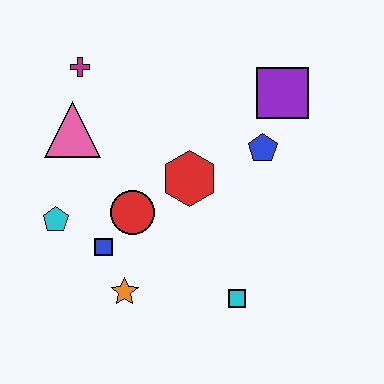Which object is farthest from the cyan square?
The magenta cross is farthest from the cyan square.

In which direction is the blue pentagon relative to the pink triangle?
The blue pentagon is to the right of the pink triangle.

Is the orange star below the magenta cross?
Yes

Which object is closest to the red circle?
The blue square is closest to the red circle.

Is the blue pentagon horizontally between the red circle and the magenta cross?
No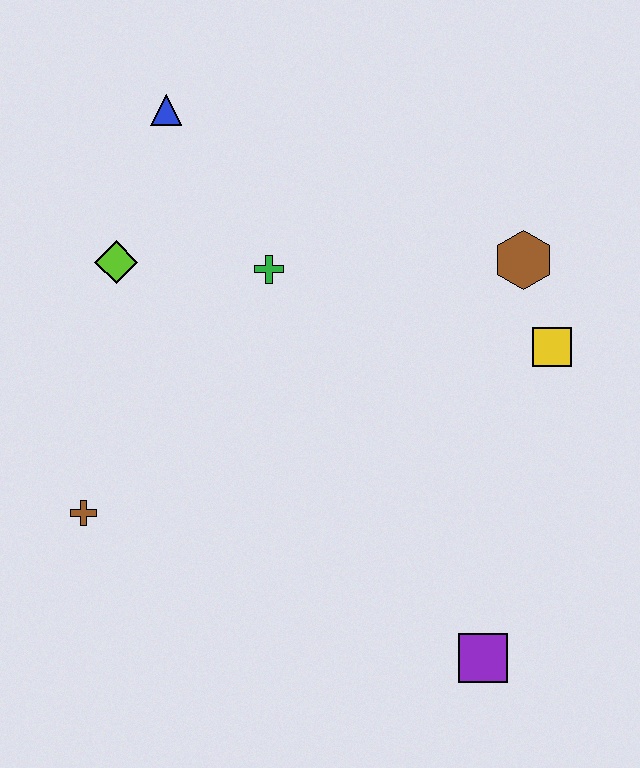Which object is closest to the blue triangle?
The lime diamond is closest to the blue triangle.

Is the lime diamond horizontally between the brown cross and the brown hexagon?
Yes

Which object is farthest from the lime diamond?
The purple square is farthest from the lime diamond.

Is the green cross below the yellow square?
No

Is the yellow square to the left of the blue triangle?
No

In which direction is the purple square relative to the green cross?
The purple square is below the green cross.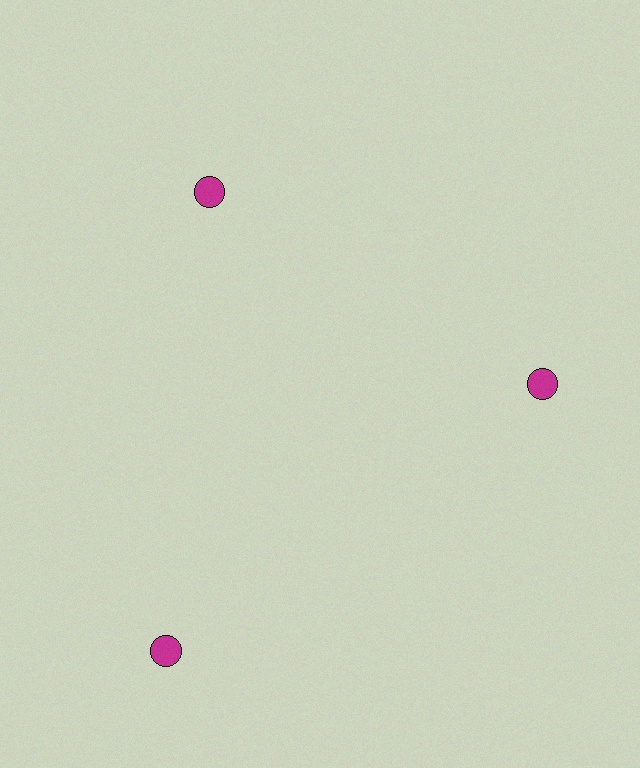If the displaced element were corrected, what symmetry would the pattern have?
It would have 3-fold rotational symmetry — the pattern would map onto itself every 120 degrees.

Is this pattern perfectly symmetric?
No. The 3 magenta circles are arranged in a ring, but one element near the 7 o'clock position is pushed outward from the center, breaking the 3-fold rotational symmetry.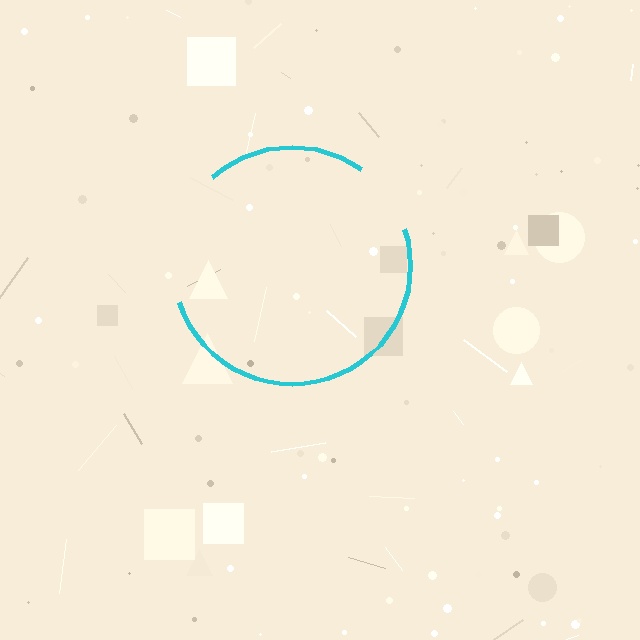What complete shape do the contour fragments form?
The contour fragments form a circle.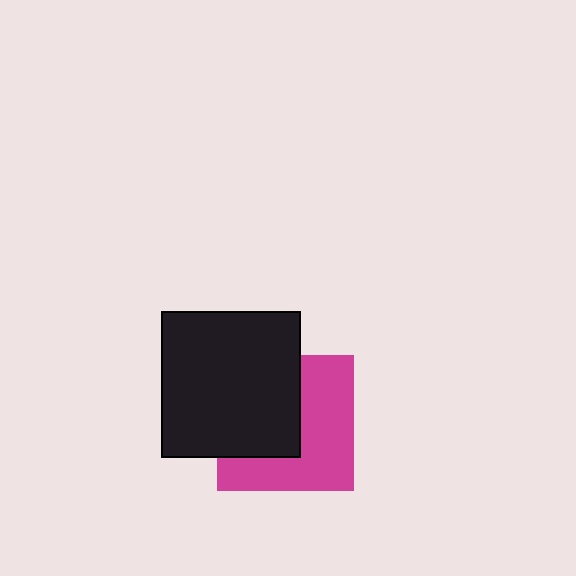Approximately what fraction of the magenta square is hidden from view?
Roughly 46% of the magenta square is hidden behind the black rectangle.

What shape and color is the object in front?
The object in front is a black rectangle.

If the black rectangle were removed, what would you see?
You would see the complete magenta square.